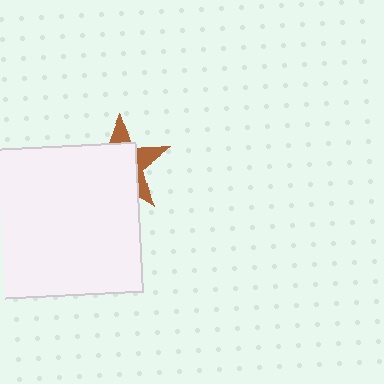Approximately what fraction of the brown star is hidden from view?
Roughly 68% of the brown star is hidden behind the white square.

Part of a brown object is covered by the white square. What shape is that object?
It is a star.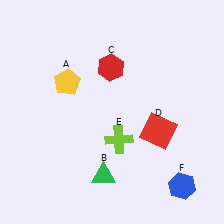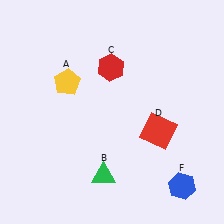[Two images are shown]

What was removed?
The lime cross (E) was removed in Image 2.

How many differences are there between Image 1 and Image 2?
There is 1 difference between the two images.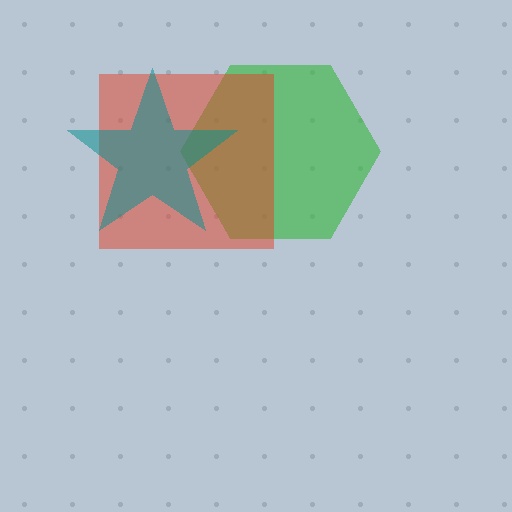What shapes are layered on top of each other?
The layered shapes are: a green hexagon, a red square, a teal star.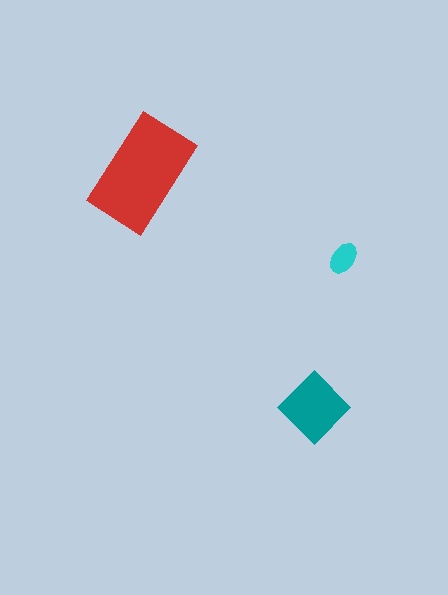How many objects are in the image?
There are 3 objects in the image.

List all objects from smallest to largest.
The cyan ellipse, the teal diamond, the red rectangle.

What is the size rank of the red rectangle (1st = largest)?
1st.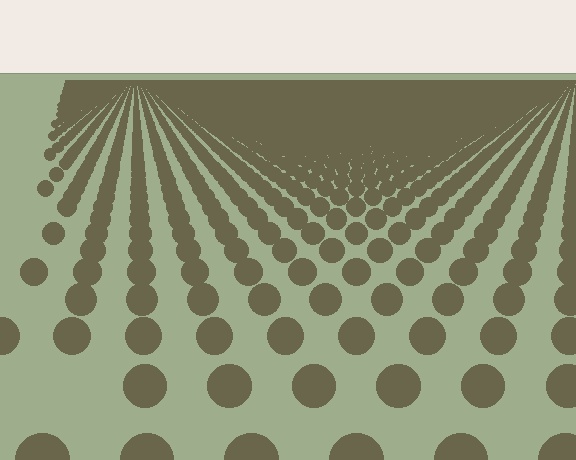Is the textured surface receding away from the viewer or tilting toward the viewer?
The surface is receding away from the viewer. Texture elements get smaller and denser toward the top.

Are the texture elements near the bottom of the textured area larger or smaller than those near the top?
Larger. Near the bottom, elements are closer to the viewer and appear at a bigger on-screen size.